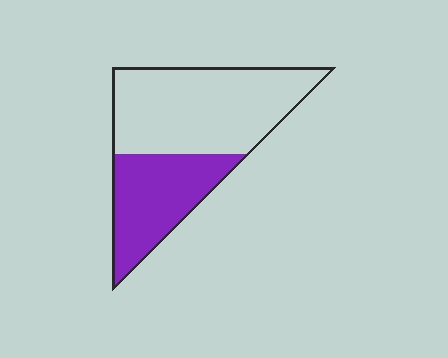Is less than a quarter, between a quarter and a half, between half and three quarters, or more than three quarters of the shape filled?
Between a quarter and a half.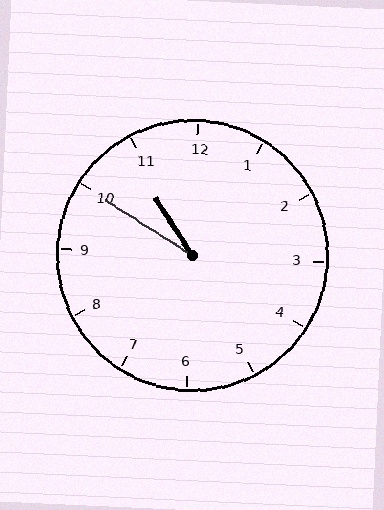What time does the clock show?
10:50.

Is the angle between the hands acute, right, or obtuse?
It is acute.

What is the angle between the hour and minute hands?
Approximately 25 degrees.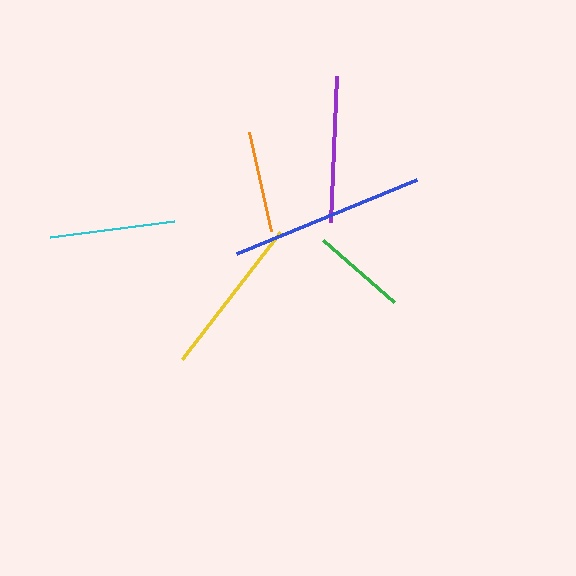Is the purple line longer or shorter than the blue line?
The blue line is longer than the purple line.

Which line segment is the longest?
The blue line is the longest at approximately 194 pixels.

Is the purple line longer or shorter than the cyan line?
The purple line is longer than the cyan line.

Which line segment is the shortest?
The green line is the shortest at approximately 94 pixels.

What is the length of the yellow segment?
The yellow segment is approximately 160 pixels long.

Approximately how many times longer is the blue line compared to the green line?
The blue line is approximately 2.1 times the length of the green line.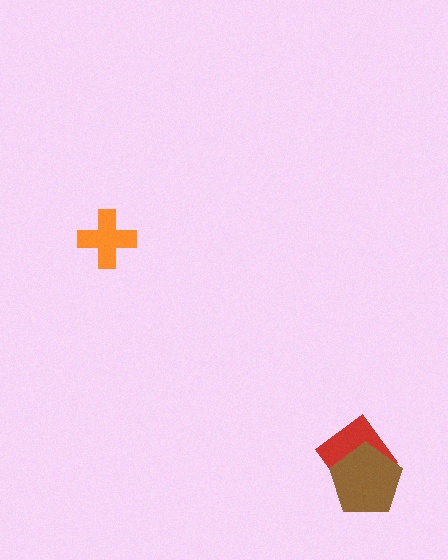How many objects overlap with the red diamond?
1 object overlaps with the red diamond.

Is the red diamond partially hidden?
Yes, it is partially covered by another shape.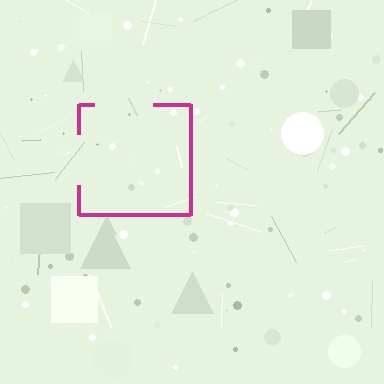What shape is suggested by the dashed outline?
The dashed outline suggests a square.